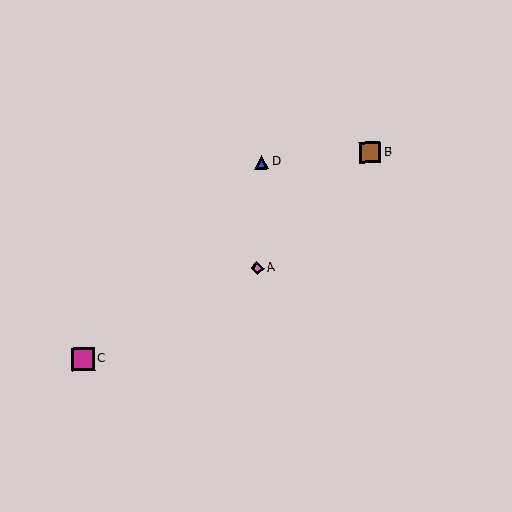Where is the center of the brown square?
The center of the brown square is at (370, 153).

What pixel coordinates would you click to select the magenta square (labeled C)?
Click at (83, 359) to select the magenta square C.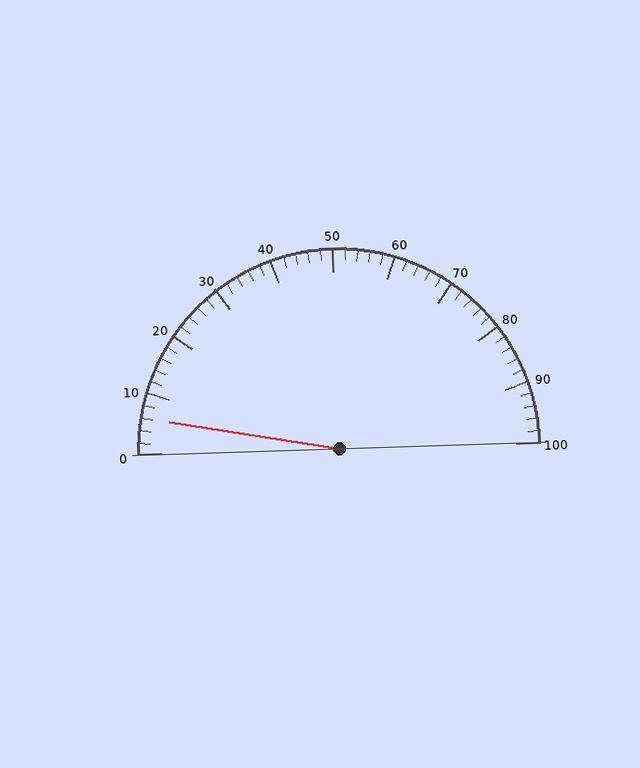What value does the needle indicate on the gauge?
The needle indicates approximately 6.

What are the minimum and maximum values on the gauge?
The gauge ranges from 0 to 100.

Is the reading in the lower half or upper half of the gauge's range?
The reading is in the lower half of the range (0 to 100).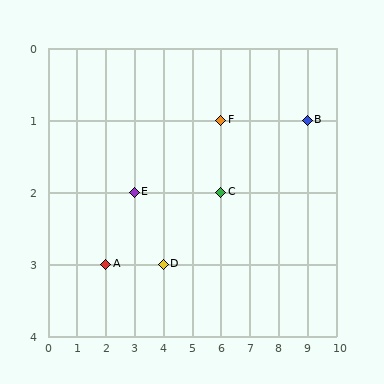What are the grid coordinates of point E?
Point E is at grid coordinates (3, 2).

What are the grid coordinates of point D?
Point D is at grid coordinates (4, 3).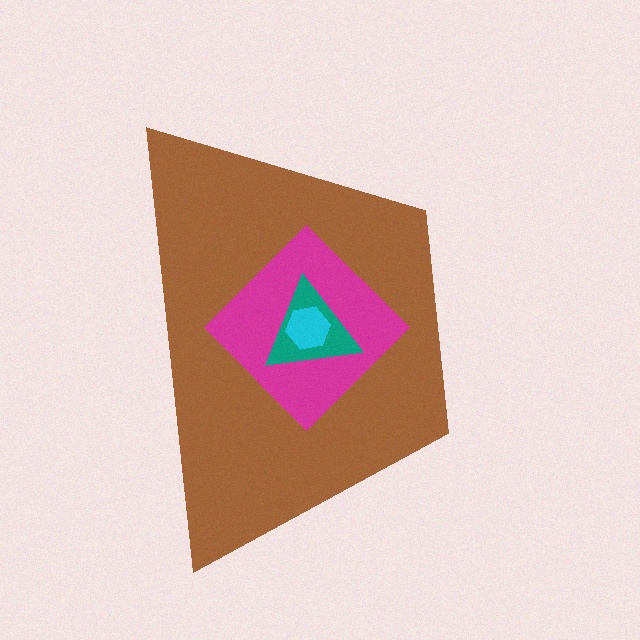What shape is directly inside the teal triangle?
The cyan hexagon.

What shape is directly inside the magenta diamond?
The teal triangle.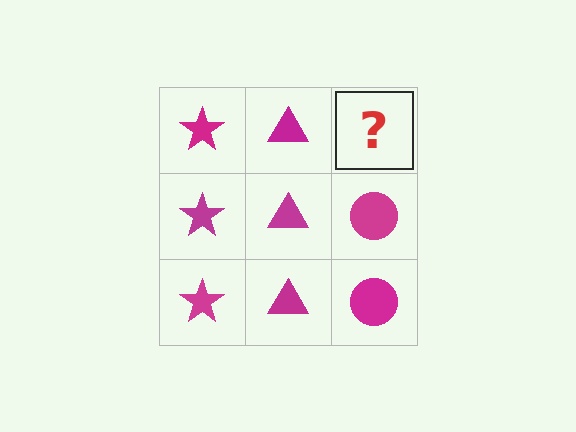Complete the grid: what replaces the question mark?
The question mark should be replaced with a magenta circle.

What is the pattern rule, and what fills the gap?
The rule is that each column has a consistent shape. The gap should be filled with a magenta circle.